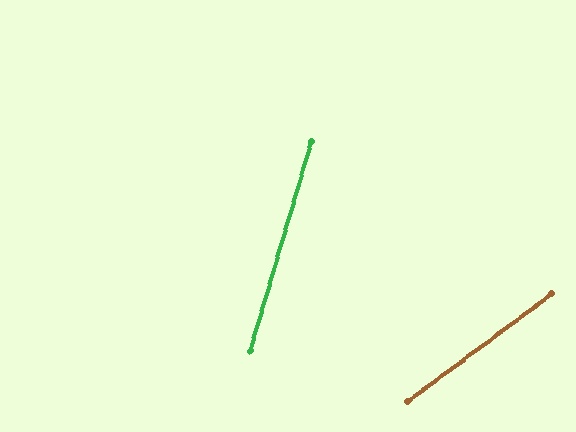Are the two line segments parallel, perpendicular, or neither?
Neither parallel nor perpendicular — they differ by about 37°.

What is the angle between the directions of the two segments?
Approximately 37 degrees.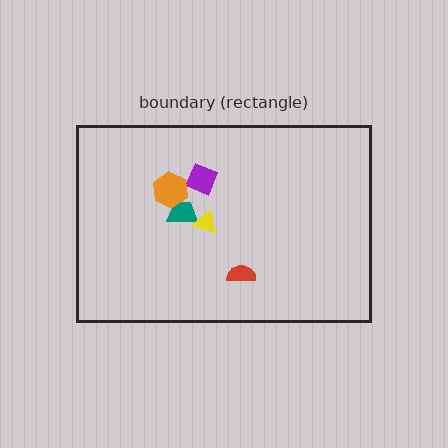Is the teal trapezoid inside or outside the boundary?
Inside.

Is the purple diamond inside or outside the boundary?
Inside.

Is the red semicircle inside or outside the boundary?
Inside.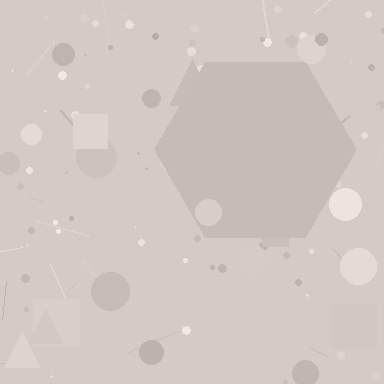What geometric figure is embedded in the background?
A hexagon is embedded in the background.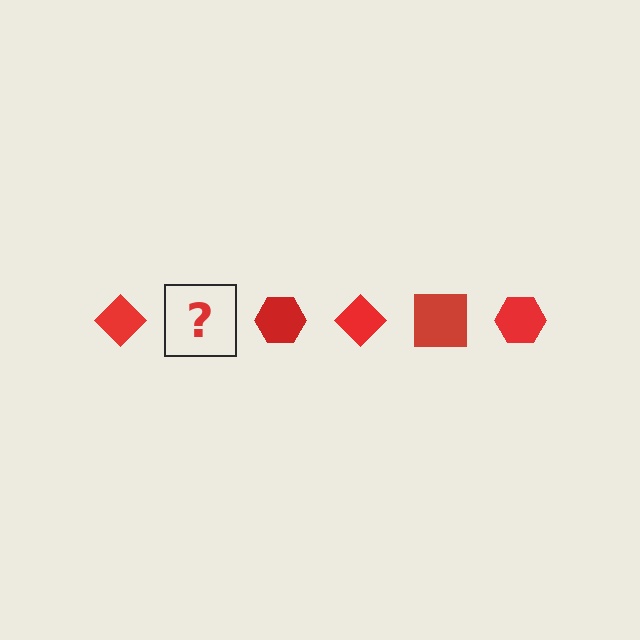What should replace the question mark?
The question mark should be replaced with a red square.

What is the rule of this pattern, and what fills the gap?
The rule is that the pattern cycles through diamond, square, hexagon shapes in red. The gap should be filled with a red square.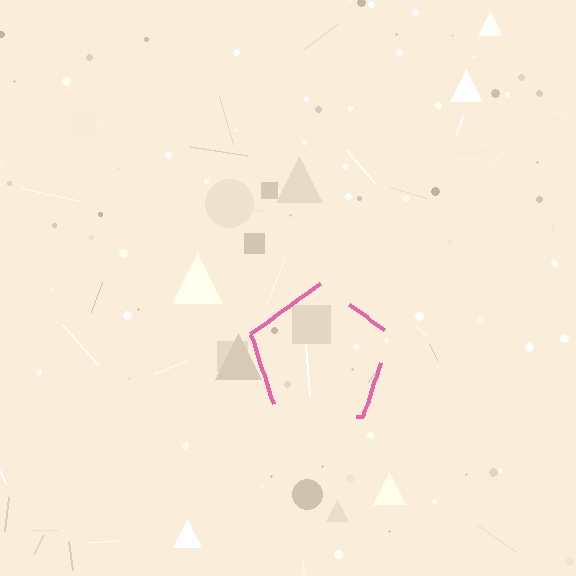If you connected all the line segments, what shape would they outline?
They would outline a pentagon.